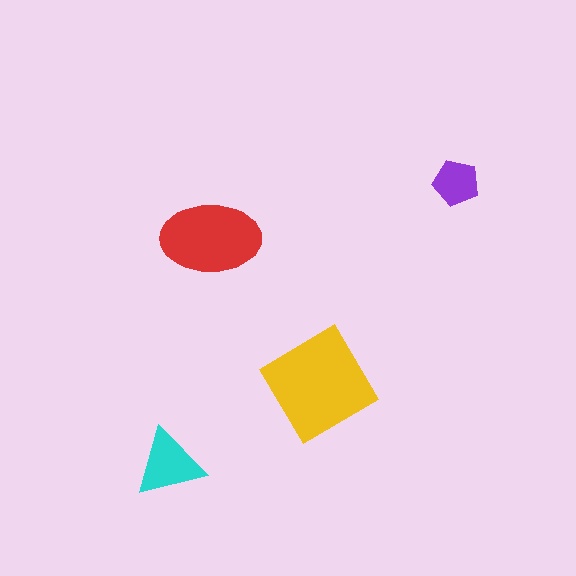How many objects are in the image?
There are 4 objects in the image.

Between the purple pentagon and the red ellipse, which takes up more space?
The red ellipse.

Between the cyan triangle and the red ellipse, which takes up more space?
The red ellipse.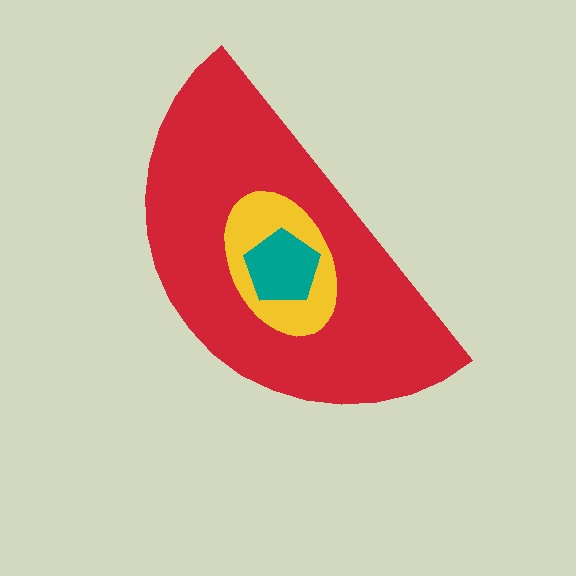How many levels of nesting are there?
3.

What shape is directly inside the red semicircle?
The yellow ellipse.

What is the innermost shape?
The teal pentagon.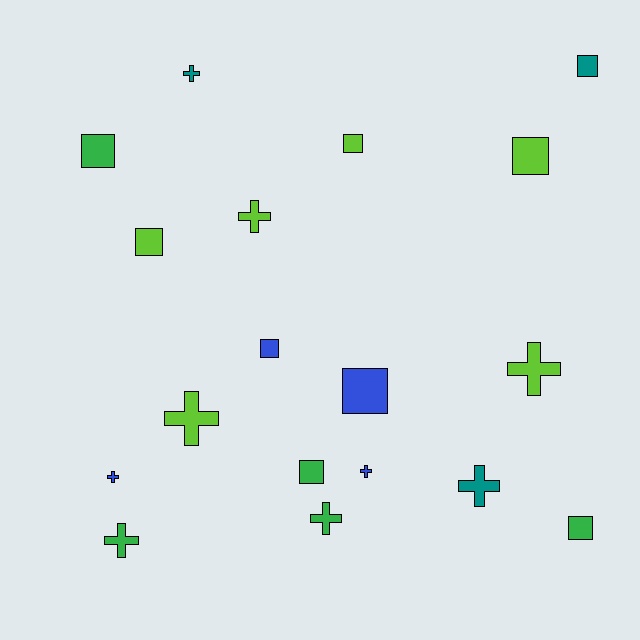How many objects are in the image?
There are 18 objects.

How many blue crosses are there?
There are 2 blue crosses.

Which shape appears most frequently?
Square, with 9 objects.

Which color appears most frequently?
Lime, with 6 objects.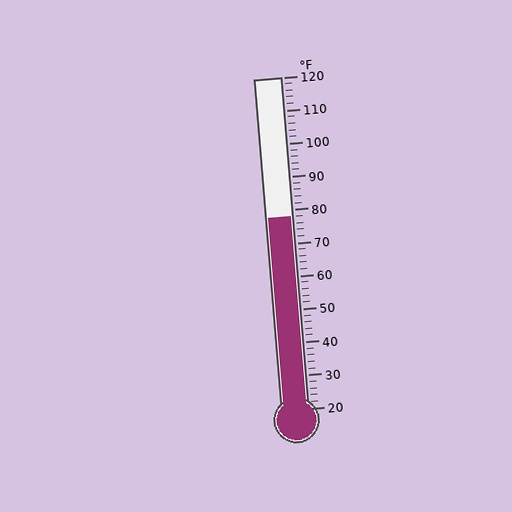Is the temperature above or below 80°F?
The temperature is below 80°F.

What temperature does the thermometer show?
The thermometer shows approximately 78°F.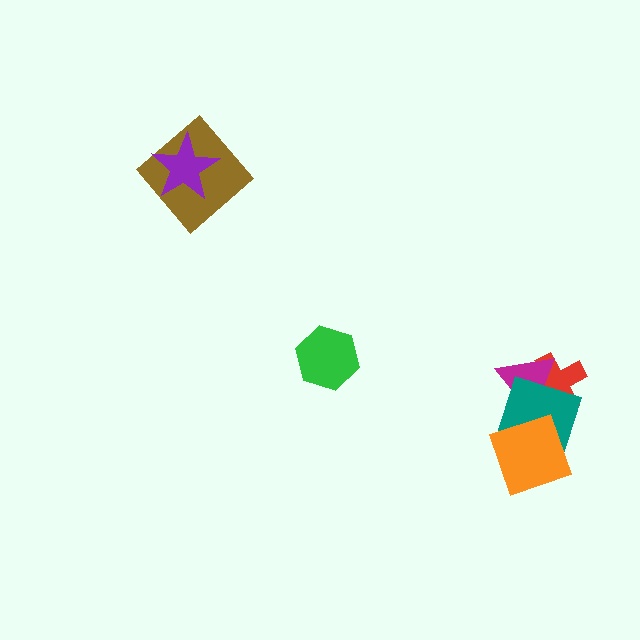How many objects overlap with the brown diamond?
1 object overlaps with the brown diamond.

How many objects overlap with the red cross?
2 objects overlap with the red cross.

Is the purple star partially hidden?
No, no other shape covers it.